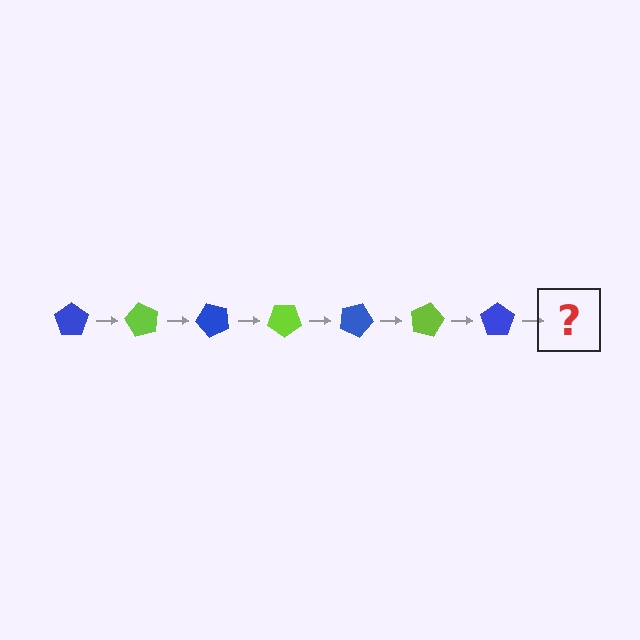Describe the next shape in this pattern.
It should be a lime pentagon, rotated 420 degrees from the start.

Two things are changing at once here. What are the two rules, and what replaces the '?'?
The two rules are that it rotates 60 degrees each step and the color cycles through blue and lime. The '?' should be a lime pentagon, rotated 420 degrees from the start.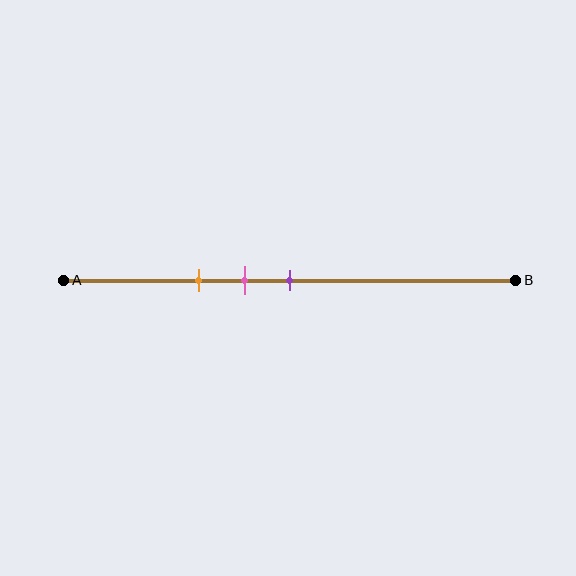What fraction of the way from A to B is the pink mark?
The pink mark is approximately 40% (0.4) of the way from A to B.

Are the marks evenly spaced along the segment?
Yes, the marks are approximately evenly spaced.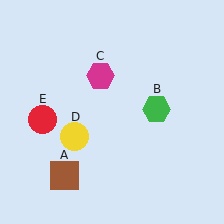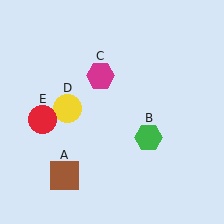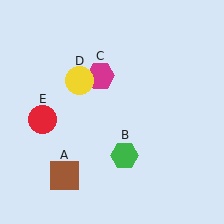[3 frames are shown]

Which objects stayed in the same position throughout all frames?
Brown square (object A) and magenta hexagon (object C) and red circle (object E) remained stationary.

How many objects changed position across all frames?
2 objects changed position: green hexagon (object B), yellow circle (object D).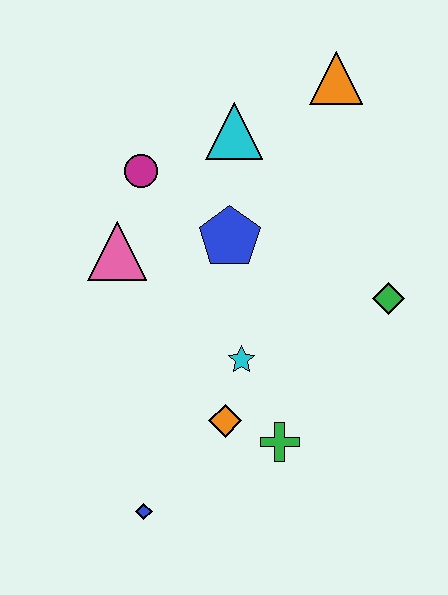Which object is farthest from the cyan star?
The orange triangle is farthest from the cyan star.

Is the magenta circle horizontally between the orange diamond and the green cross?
No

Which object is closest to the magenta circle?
The pink triangle is closest to the magenta circle.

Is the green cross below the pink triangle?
Yes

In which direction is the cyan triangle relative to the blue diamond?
The cyan triangle is above the blue diamond.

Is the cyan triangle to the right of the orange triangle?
No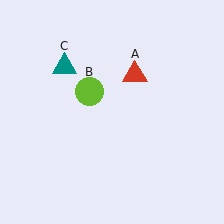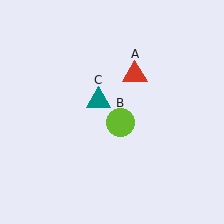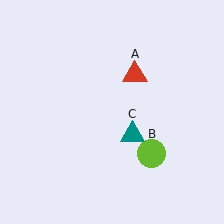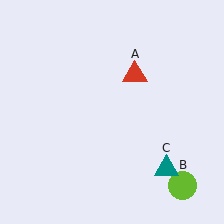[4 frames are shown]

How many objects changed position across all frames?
2 objects changed position: lime circle (object B), teal triangle (object C).